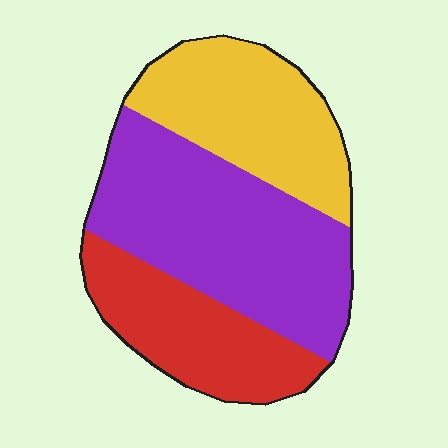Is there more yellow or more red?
Yellow.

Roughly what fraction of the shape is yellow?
Yellow covers about 30% of the shape.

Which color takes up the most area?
Purple, at roughly 45%.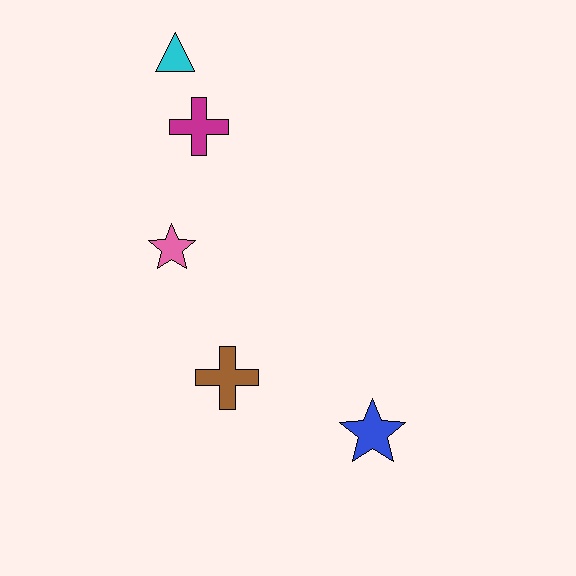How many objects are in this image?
There are 5 objects.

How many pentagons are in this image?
There are no pentagons.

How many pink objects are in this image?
There is 1 pink object.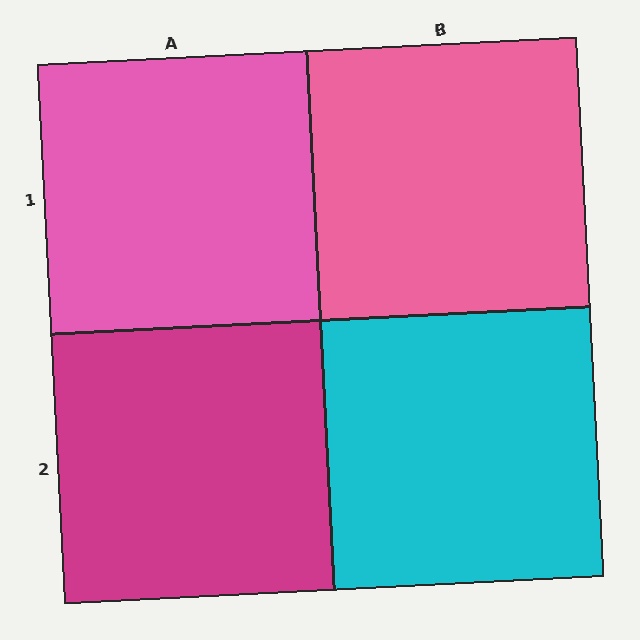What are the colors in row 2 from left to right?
Magenta, cyan.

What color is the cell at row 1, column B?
Pink.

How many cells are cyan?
1 cell is cyan.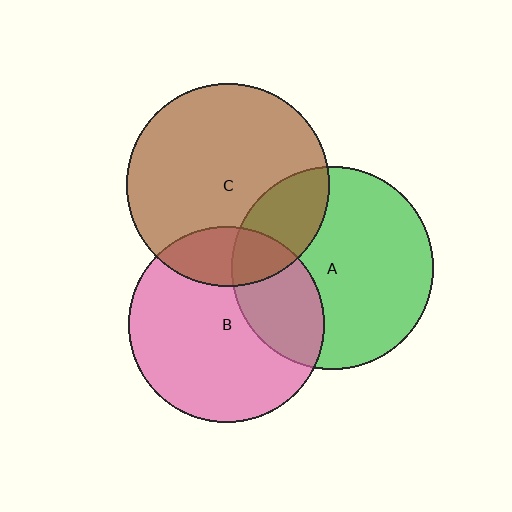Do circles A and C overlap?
Yes.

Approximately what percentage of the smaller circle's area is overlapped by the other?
Approximately 25%.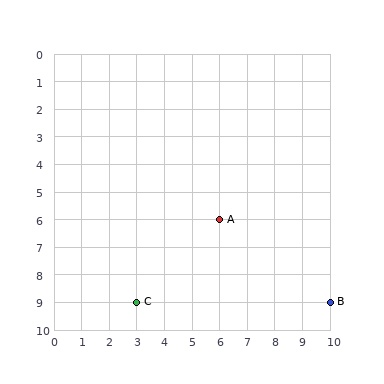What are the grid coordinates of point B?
Point B is at grid coordinates (10, 9).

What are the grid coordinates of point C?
Point C is at grid coordinates (3, 9).